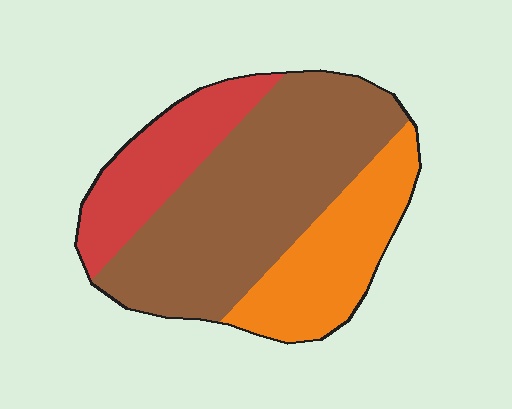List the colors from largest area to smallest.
From largest to smallest: brown, orange, red.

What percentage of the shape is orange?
Orange covers about 25% of the shape.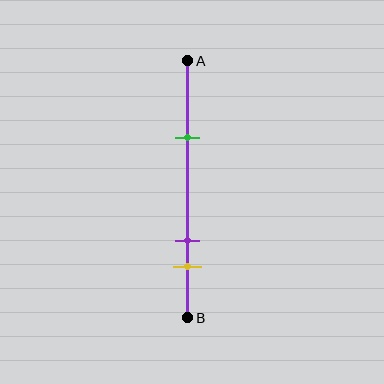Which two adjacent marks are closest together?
The purple and yellow marks are the closest adjacent pair.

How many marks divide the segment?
There are 3 marks dividing the segment.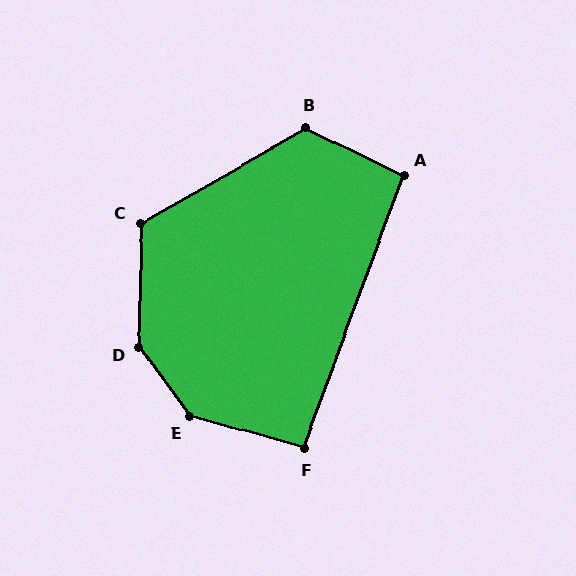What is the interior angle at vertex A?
Approximately 96 degrees (obtuse).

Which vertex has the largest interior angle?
E, at approximately 143 degrees.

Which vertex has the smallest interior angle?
F, at approximately 94 degrees.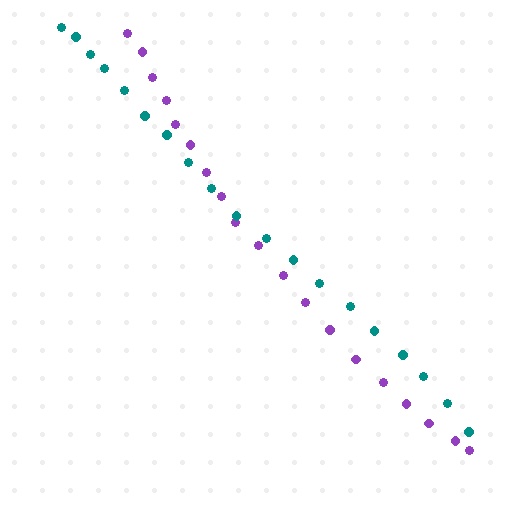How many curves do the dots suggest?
There are 2 distinct paths.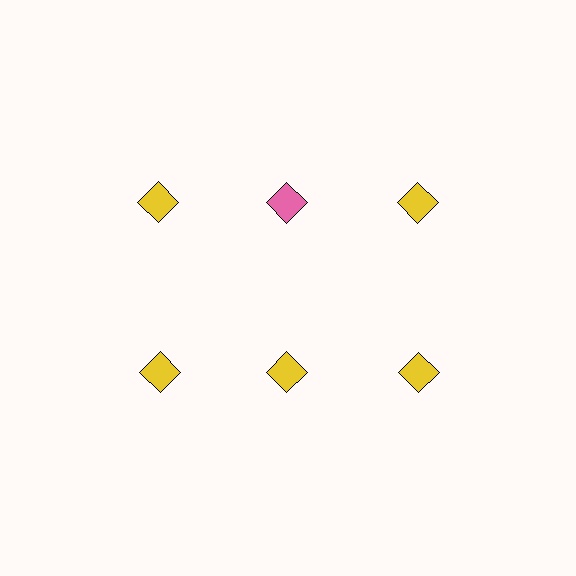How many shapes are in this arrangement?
There are 6 shapes arranged in a grid pattern.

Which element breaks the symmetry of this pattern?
The pink diamond in the top row, second from left column breaks the symmetry. All other shapes are yellow diamonds.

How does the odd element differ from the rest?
It has a different color: pink instead of yellow.